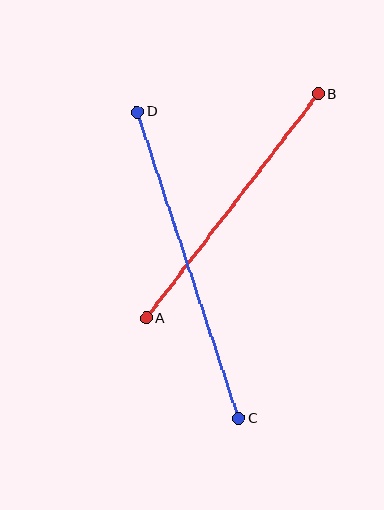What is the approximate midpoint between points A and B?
The midpoint is at approximately (232, 206) pixels.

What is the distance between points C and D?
The distance is approximately 323 pixels.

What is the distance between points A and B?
The distance is approximately 283 pixels.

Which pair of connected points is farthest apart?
Points C and D are farthest apart.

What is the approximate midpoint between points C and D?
The midpoint is at approximately (188, 265) pixels.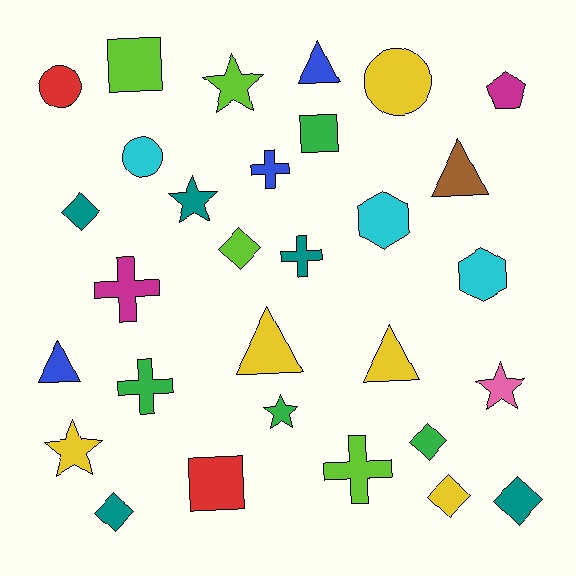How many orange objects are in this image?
There are no orange objects.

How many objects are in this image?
There are 30 objects.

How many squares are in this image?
There are 3 squares.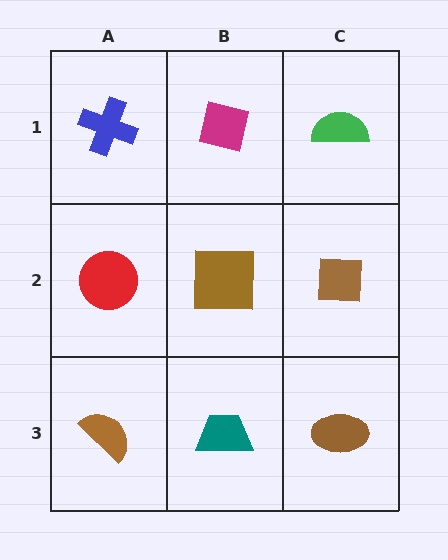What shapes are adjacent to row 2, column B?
A magenta square (row 1, column B), a teal trapezoid (row 3, column B), a red circle (row 2, column A), a brown square (row 2, column C).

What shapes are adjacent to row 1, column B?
A brown square (row 2, column B), a blue cross (row 1, column A), a green semicircle (row 1, column C).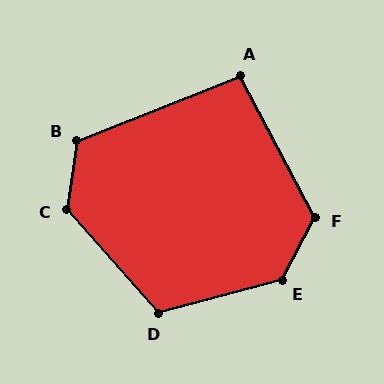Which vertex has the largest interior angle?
E, at approximately 133 degrees.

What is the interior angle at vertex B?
Approximately 120 degrees (obtuse).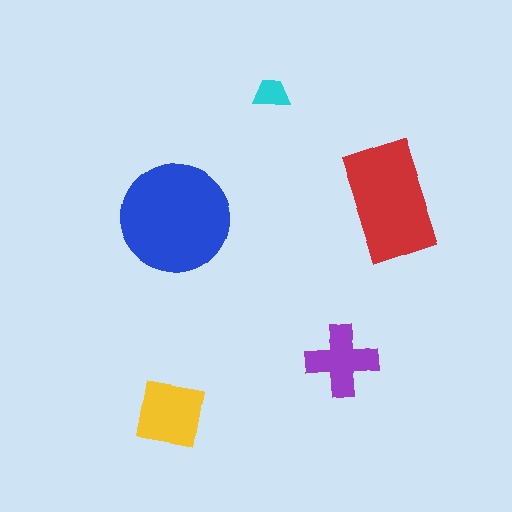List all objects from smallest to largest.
The cyan trapezoid, the purple cross, the yellow square, the red rectangle, the blue circle.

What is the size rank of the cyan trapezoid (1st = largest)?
5th.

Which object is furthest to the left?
The blue circle is leftmost.